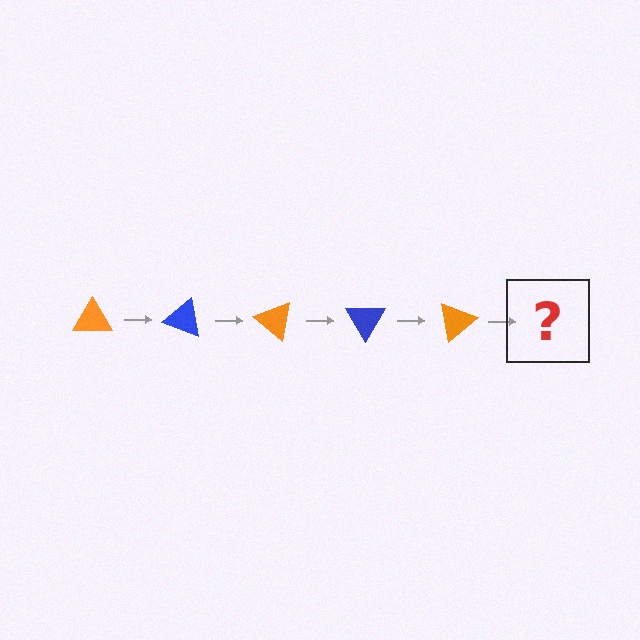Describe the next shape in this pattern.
It should be a blue triangle, rotated 100 degrees from the start.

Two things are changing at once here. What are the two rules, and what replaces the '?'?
The two rules are that it rotates 20 degrees each step and the color cycles through orange and blue. The '?' should be a blue triangle, rotated 100 degrees from the start.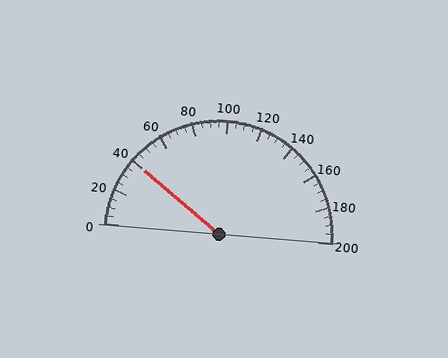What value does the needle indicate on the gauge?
The needle indicates approximately 40.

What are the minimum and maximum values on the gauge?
The gauge ranges from 0 to 200.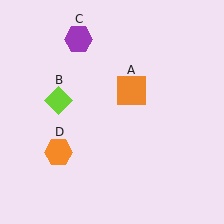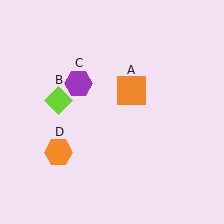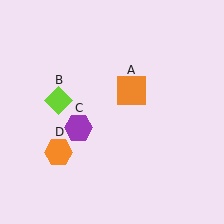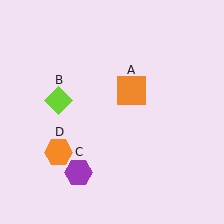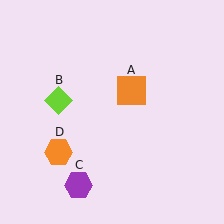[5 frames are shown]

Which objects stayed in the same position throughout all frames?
Orange square (object A) and lime diamond (object B) and orange hexagon (object D) remained stationary.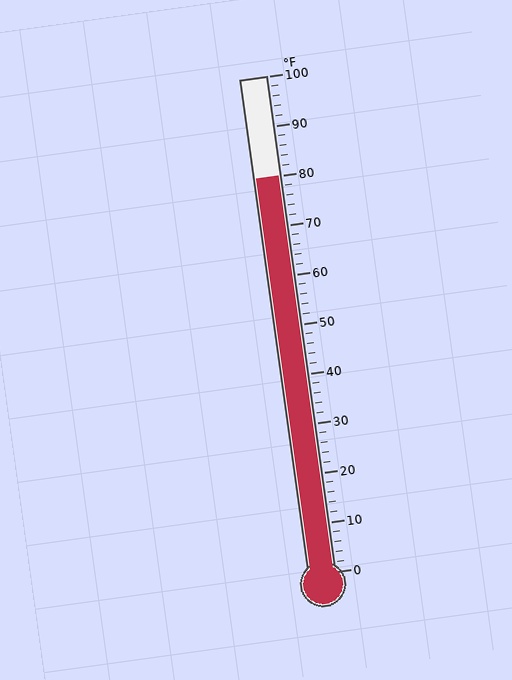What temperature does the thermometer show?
The thermometer shows approximately 80°F.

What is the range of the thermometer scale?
The thermometer scale ranges from 0°F to 100°F.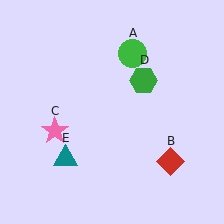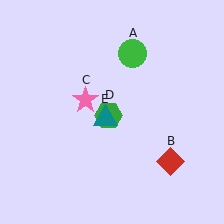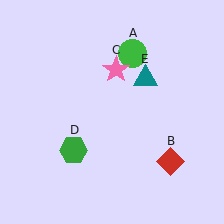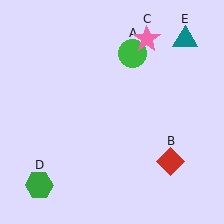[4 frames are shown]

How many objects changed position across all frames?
3 objects changed position: pink star (object C), green hexagon (object D), teal triangle (object E).